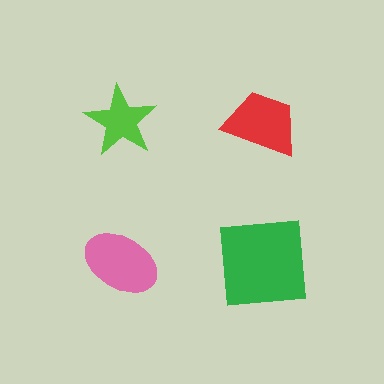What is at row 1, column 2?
A red trapezoid.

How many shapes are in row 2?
2 shapes.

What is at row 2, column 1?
A pink ellipse.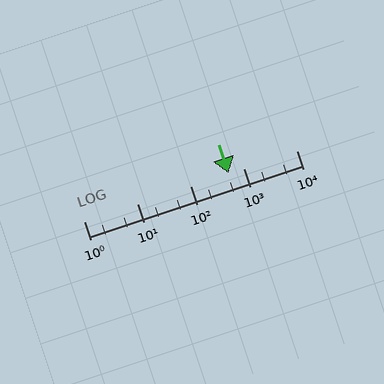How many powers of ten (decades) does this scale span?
The scale spans 4 decades, from 1 to 10000.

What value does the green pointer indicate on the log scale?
The pointer indicates approximately 530.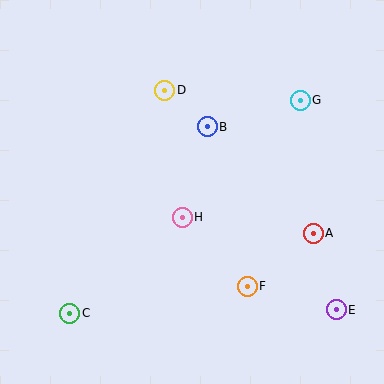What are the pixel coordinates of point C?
Point C is at (70, 313).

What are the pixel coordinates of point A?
Point A is at (313, 233).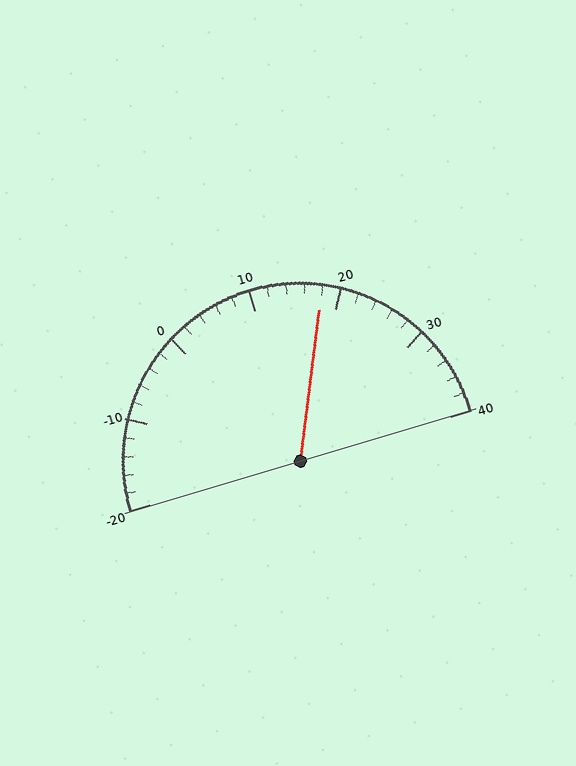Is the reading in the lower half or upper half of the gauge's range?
The reading is in the upper half of the range (-20 to 40).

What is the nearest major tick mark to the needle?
The nearest major tick mark is 20.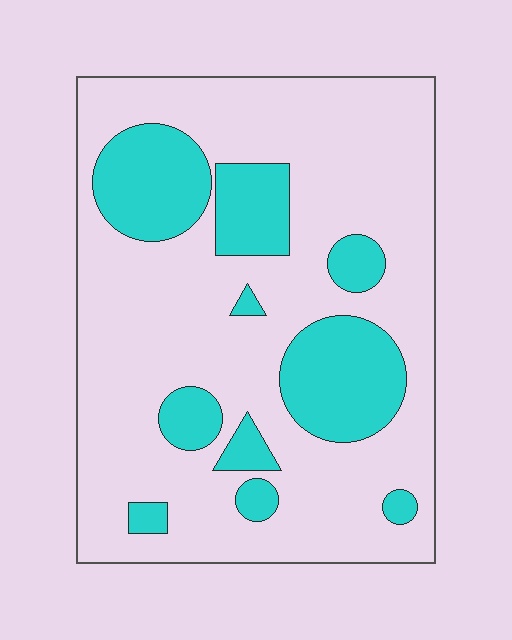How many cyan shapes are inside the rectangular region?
10.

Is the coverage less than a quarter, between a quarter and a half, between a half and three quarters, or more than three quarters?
Less than a quarter.